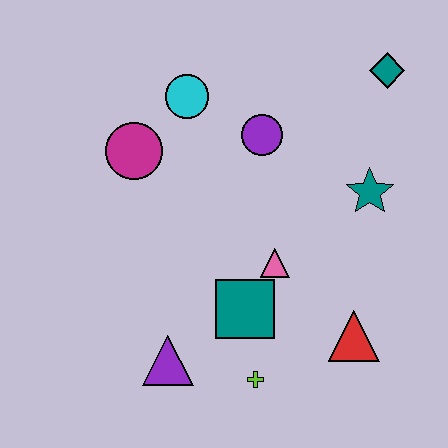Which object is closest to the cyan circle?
The magenta circle is closest to the cyan circle.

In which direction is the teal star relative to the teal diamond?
The teal star is below the teal diamond.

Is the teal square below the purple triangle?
No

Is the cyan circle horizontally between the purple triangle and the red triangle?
Yes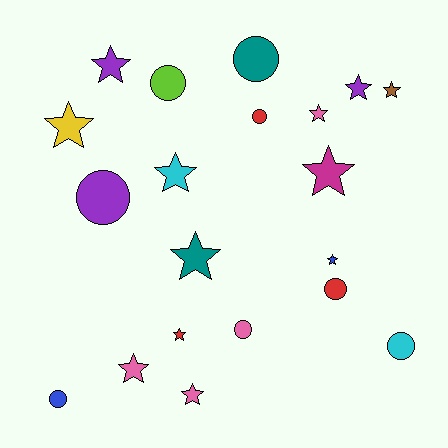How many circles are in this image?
There are 8 circles.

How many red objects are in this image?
There are 3 red objects.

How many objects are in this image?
There are 20 objects.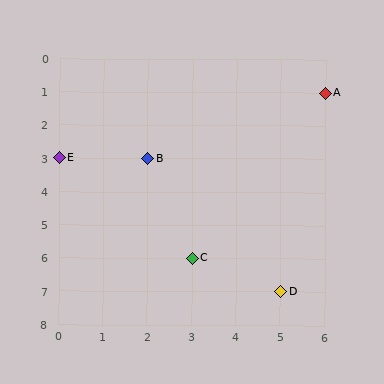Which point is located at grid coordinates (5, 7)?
Point D is at (5, 7).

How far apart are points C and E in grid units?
Points C and E are 3 columns and 3 rows apart (about 4.2 grid units diagonally).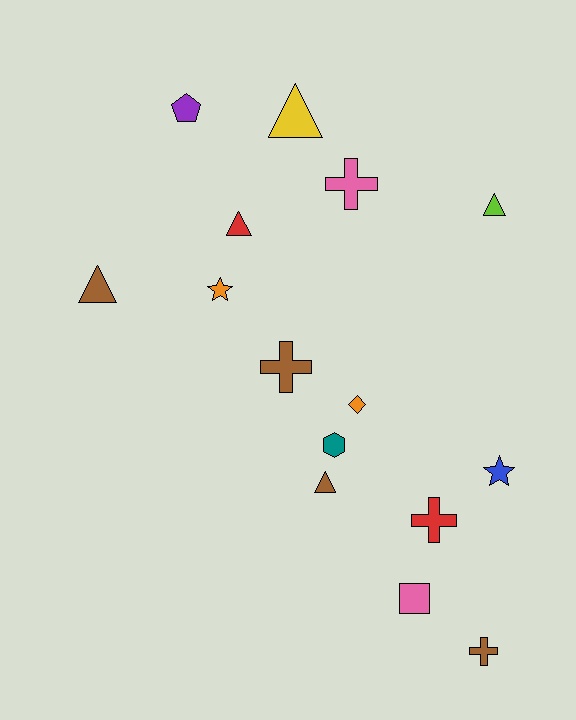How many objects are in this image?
There are 15 objects.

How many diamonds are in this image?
There is 1 diamond.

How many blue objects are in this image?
There is 1 blue object.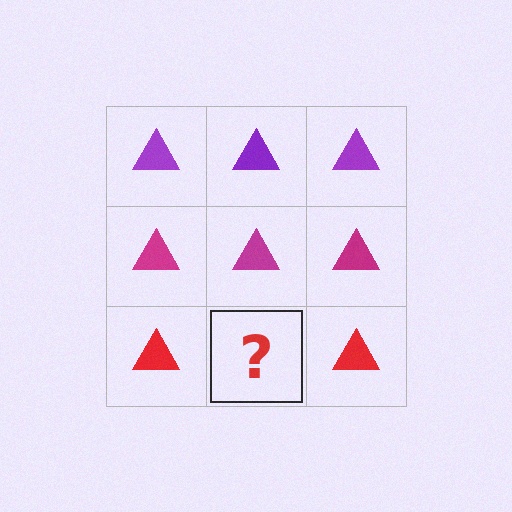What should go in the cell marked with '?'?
The missing cell should contain a red triangle.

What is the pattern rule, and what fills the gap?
The rule is that each row has a consistent color. The gap should be filled with a red triangle.